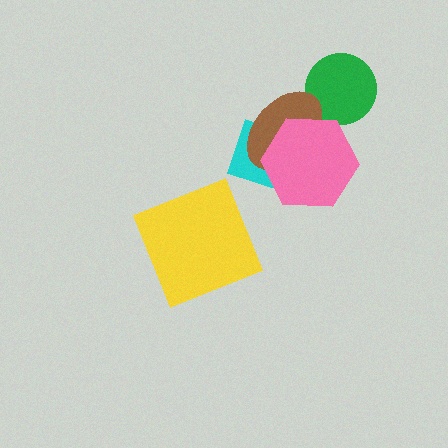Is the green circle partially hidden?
Yes, it is partially covered by another shape.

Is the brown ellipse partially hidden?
Yes, it is partially covered by another shape.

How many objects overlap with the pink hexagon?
2 objects overlap with the pink hexagon.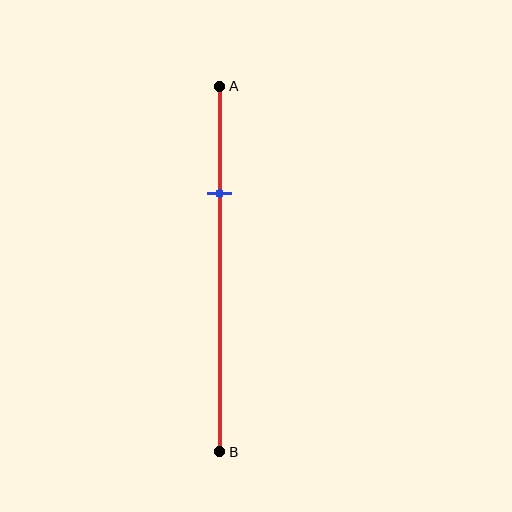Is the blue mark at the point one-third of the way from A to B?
No, the mark is at about 30% from A, not at the 33% one-third point.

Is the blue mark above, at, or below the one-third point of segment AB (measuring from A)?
The blue mark is above the one-third point of segment AB.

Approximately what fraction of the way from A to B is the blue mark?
The blue mark is approximately 30% of the way from A to B.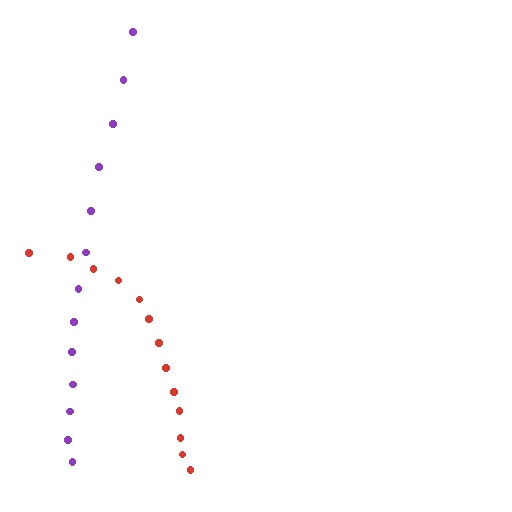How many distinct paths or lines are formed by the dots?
There are 2 distinct paths.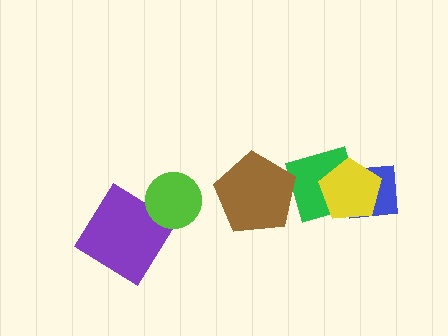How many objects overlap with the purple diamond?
1 object overlaps with the purple diamond.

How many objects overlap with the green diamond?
3 objects overlap with the green diamond.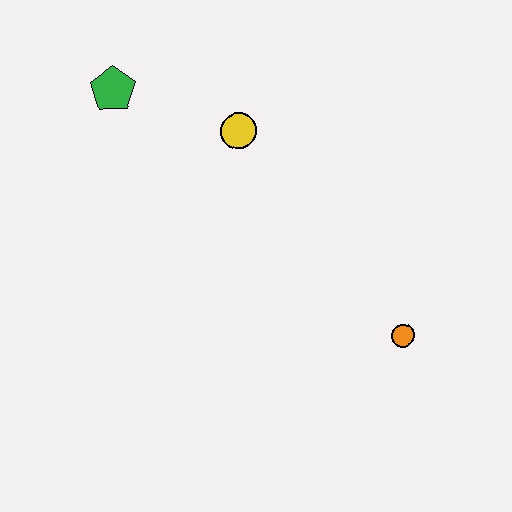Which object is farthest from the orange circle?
The green pentagon is farthest from the orange circle.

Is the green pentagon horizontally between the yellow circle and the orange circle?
No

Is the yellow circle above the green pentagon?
No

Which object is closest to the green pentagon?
The yellow circle is closest to the green pentagon.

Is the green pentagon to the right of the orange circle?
No